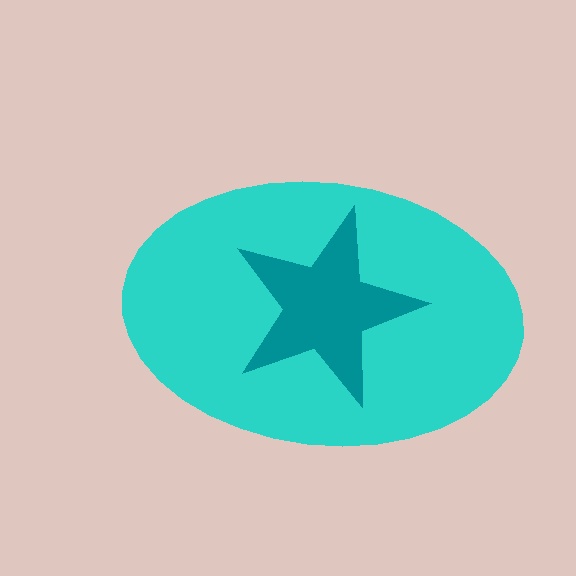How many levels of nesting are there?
2.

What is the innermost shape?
The teal star.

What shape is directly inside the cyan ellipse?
The teal star.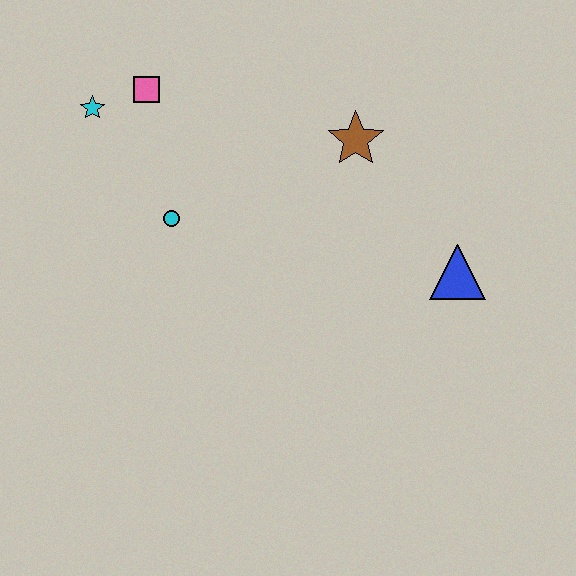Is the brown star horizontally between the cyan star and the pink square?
No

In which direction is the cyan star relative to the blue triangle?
The cyan star is to the left of the blue triangle.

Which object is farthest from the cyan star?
The blue triangle is farthest from the cyan star.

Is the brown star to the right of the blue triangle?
No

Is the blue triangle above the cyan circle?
No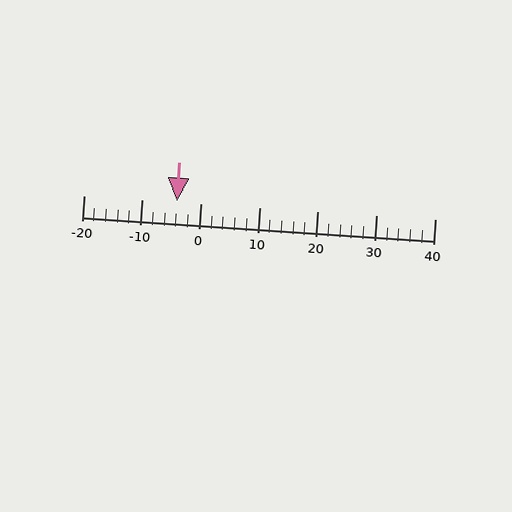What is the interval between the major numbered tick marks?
The major tick marks are spaced 10 units apart.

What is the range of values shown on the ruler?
The ruler shows values from -20 to 40.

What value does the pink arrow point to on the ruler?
The pink arrow points to approximately -4.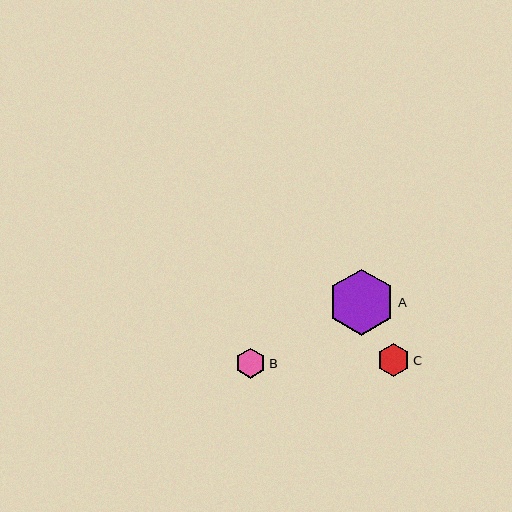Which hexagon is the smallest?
Hexagon B is the smallest with a size of approximately 30 pixels.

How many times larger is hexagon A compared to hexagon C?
Hexagon A is approximately 2.0 times the size of hexagon C.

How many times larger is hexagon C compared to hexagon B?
Hexagon C is approximately 1.1 times the size of hexagon B.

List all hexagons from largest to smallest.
From largest to smallest: A, C, B.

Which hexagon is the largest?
Hexagon A is the largest with a size of approximately 66 pixels.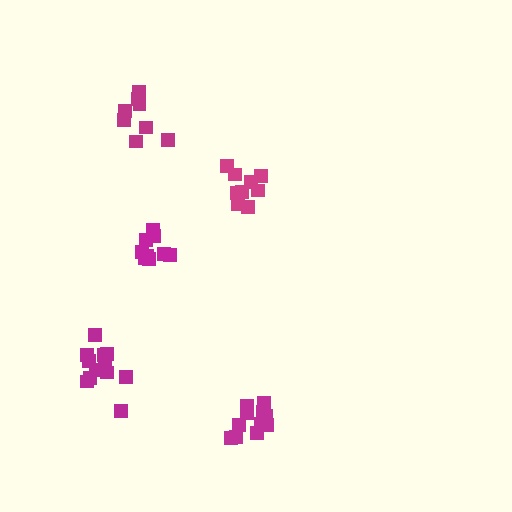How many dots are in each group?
Group 1: 9 dots, Group 2: 12 dots, Group 3: 9 dots, Group 4: 8 dots, Group 5: 12 dots (50 total).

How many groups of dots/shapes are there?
There are 5 groups.